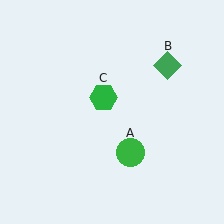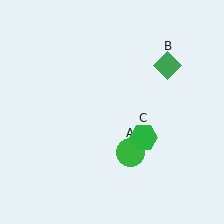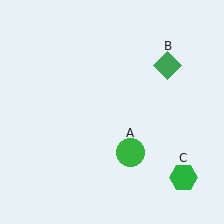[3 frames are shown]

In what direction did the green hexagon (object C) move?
The green hexagon (object C) moved down and to the right.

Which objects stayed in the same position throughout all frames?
Green circle (object A) and green diamond (object B) remained stationary.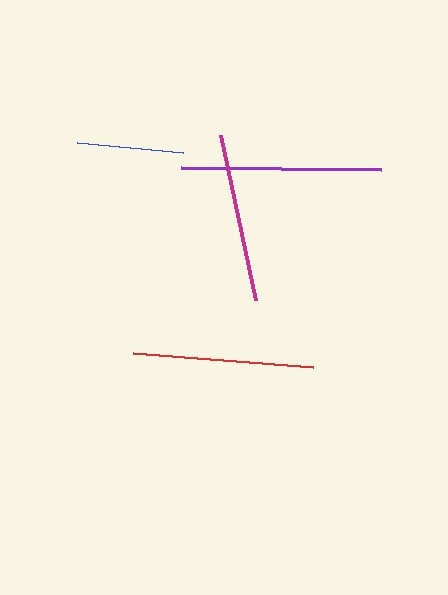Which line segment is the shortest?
The blue line is the shortest at approximately 106 pixels.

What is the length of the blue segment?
The blue segment is approximately 106 pixels long.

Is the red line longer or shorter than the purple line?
The purple line is longer than the red line.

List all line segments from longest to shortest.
From longest to shortest: purple, red, magenta, blue.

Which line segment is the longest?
The purple line is the longest at approximately 200 pixels.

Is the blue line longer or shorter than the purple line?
The purple line is longer than the blue line.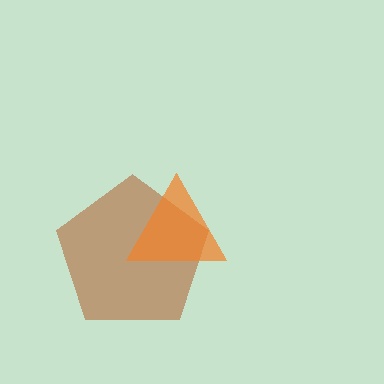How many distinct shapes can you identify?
There are 2 distinct shapes: a brown pentagon, an orange triangle.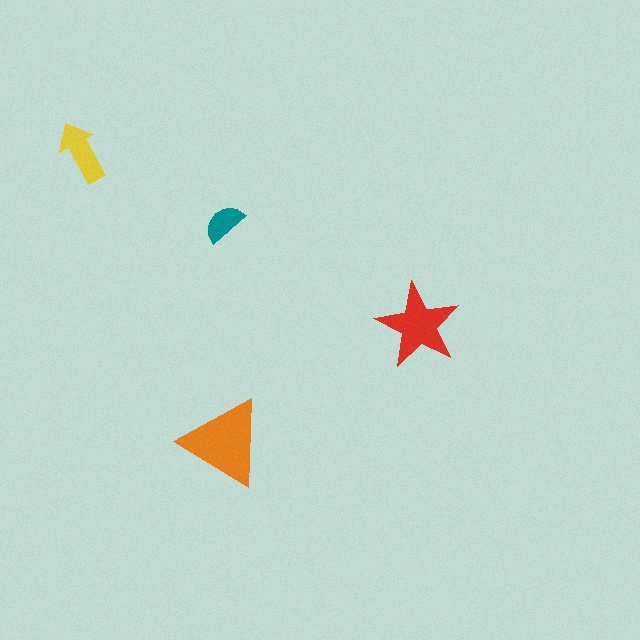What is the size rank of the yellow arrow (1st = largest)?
3rd.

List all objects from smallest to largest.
The teal semicircle, the yellow arrow, the red star, the orange triangle.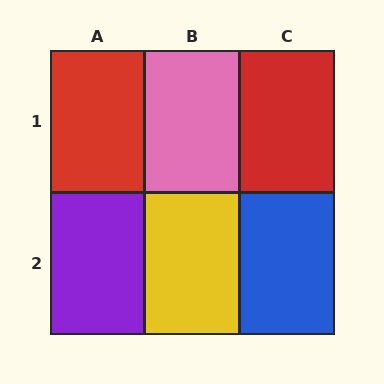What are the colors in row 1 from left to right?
Red, pink, red.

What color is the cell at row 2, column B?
Yellow.